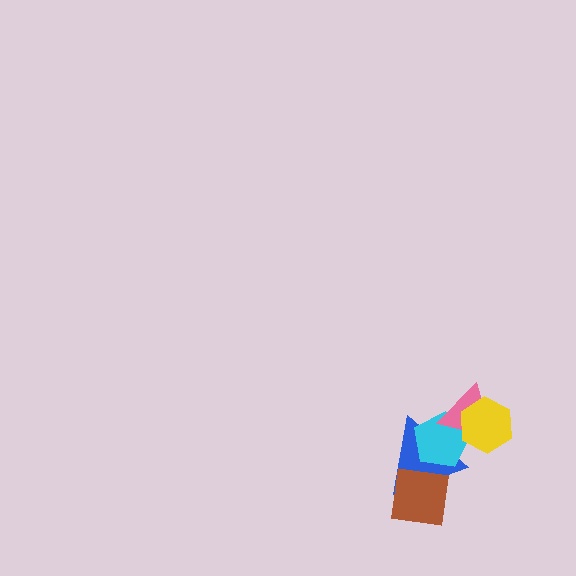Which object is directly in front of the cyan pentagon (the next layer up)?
The pink triangle is directly in front of the cyan pentagon.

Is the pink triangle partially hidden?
Yes, it is partially covered by another shape.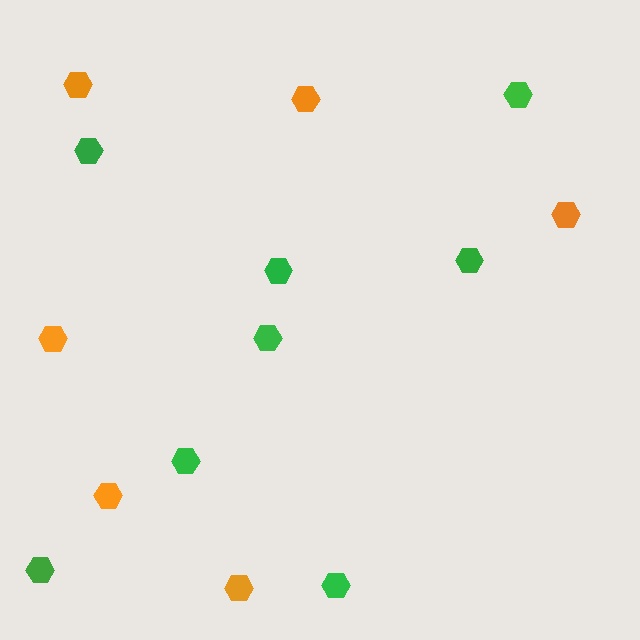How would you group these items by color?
There are 2 groups: one group of orange hexagons (6) and one group of green hexagons (8).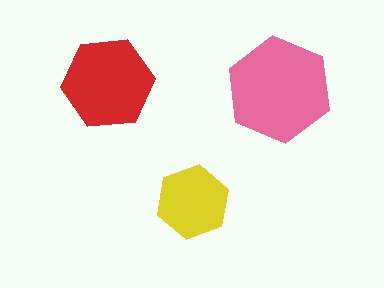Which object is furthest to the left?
The red hexagon is leftmost.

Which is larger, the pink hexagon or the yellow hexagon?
The pink one.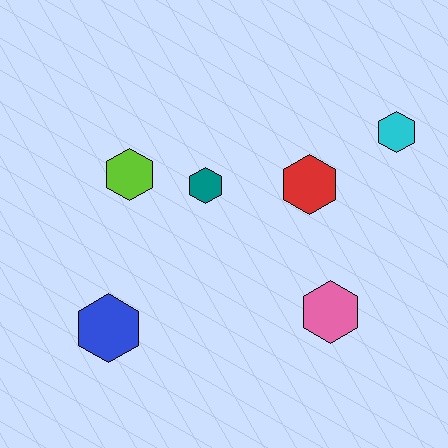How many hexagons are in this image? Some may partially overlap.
There are 6 hexagons.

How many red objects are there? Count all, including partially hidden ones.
There is 1 red object.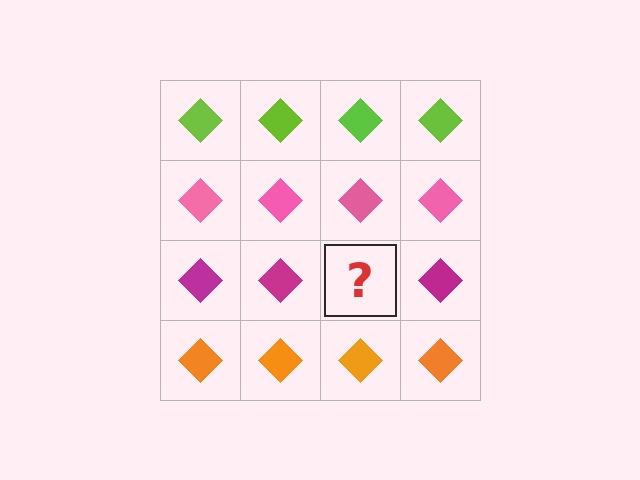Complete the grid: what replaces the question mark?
The question mark should be replaced with a magenta diamond.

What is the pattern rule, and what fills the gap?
The rule is that each row has a consistent color. The gap should be filled with a magenta diamond.